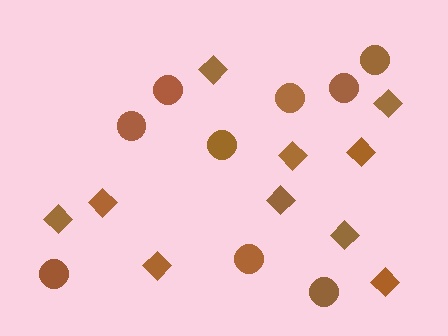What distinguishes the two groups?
There are 2 groups: one group of diamonds (10) and one group of circles (9).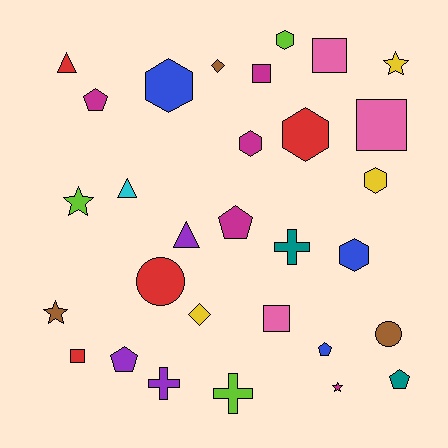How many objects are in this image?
There are 30 objects.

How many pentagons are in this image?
There are 5 pentagons.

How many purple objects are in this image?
There are 3 purple objects.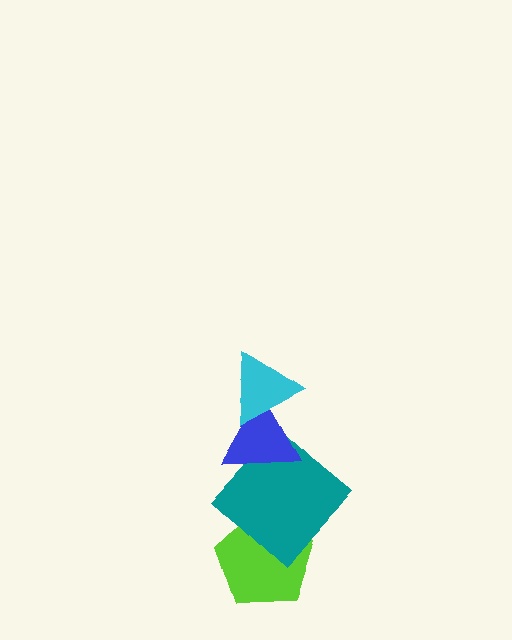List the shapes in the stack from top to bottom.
From top to bottom: the cyan triangle, the blue triangle, the teal diamond, the lime pentagon.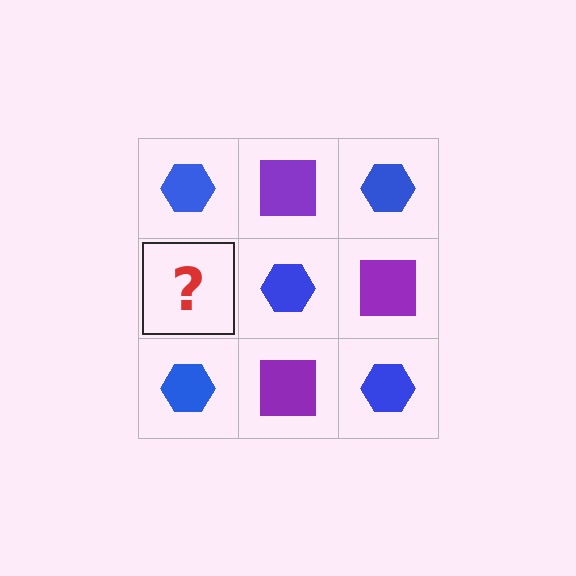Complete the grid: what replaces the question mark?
The question mark should be replaced with a purple square.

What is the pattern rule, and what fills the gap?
The rule is that it alternates blue hexagon and purple square in a checkerboard pattern. The gap should be filled with a purple square.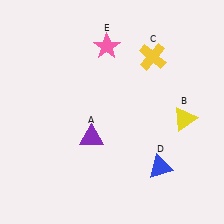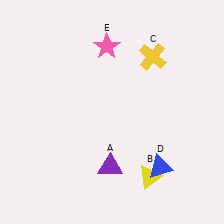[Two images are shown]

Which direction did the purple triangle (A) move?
The purple triangle (A) moved down.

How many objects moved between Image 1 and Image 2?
2 objects moved between the two images.